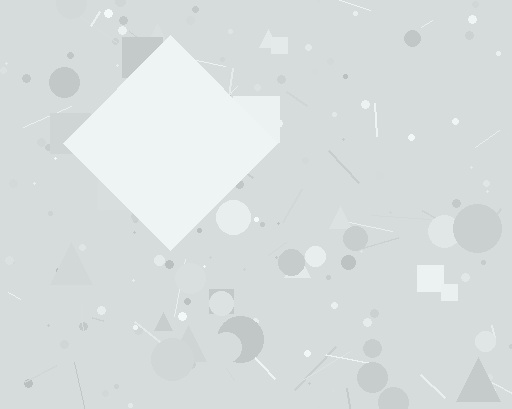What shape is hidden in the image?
A diamond is hidden in the image.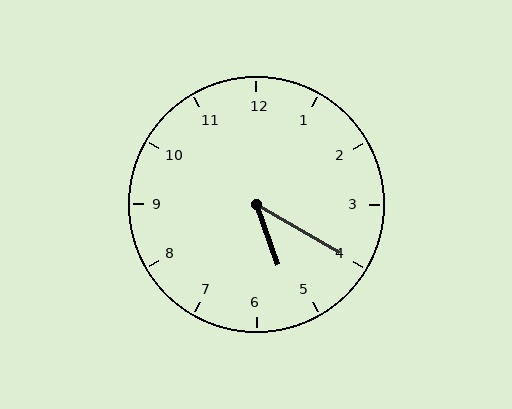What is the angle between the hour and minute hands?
Approximately 40 degrees.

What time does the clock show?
5:20.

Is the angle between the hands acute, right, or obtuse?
It is acute.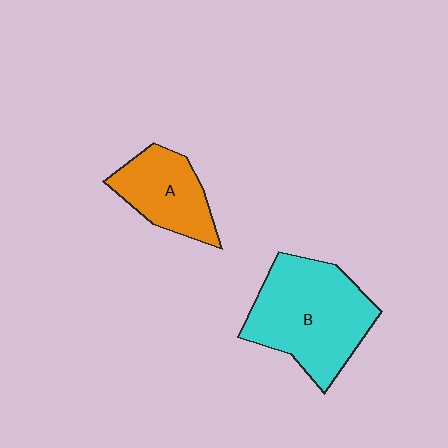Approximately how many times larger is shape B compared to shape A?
Approximately 1.7 times.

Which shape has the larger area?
Shape B (cyan).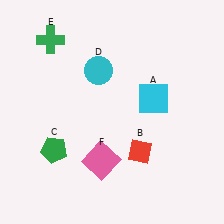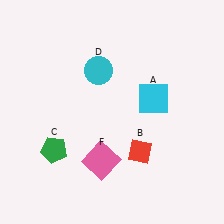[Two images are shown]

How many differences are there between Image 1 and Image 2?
There is 1 difference between the two images.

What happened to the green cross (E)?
The green cross (E) was removed in Image 2. It was in the top-left area of Image 1.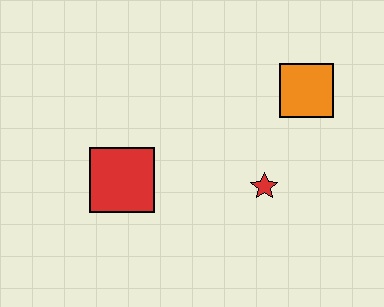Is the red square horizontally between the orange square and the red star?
No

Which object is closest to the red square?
The red star is closest to the red square.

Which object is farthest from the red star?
The red square is farthest from the red star.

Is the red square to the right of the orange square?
No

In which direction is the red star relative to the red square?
The red star is to the right of the red square.